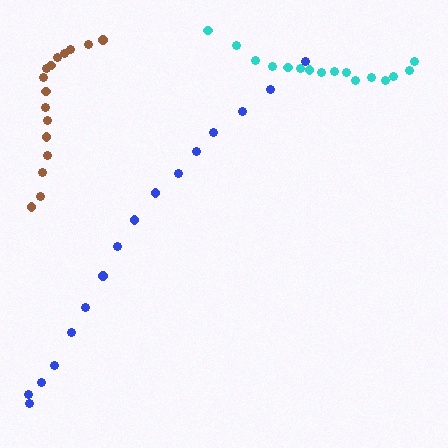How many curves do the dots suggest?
There are 3 distinct paths.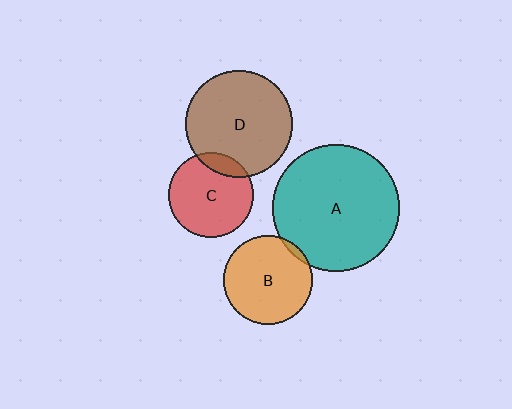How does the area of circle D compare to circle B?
Approximately 1.5 times.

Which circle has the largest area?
Circle A (teal).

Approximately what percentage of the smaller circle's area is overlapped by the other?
Approximately 5%.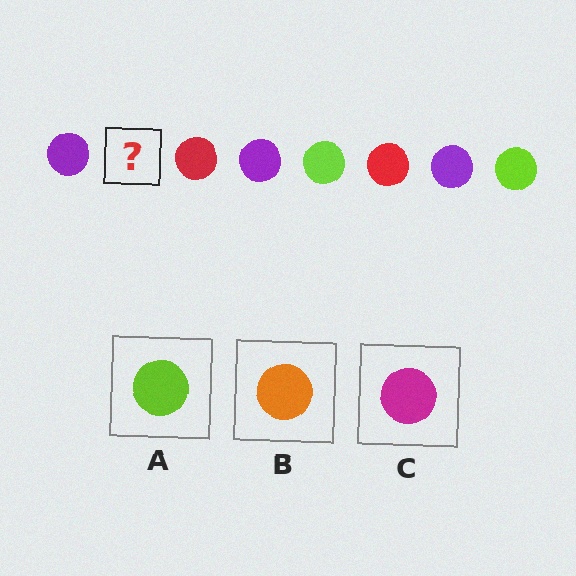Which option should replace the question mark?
Option A.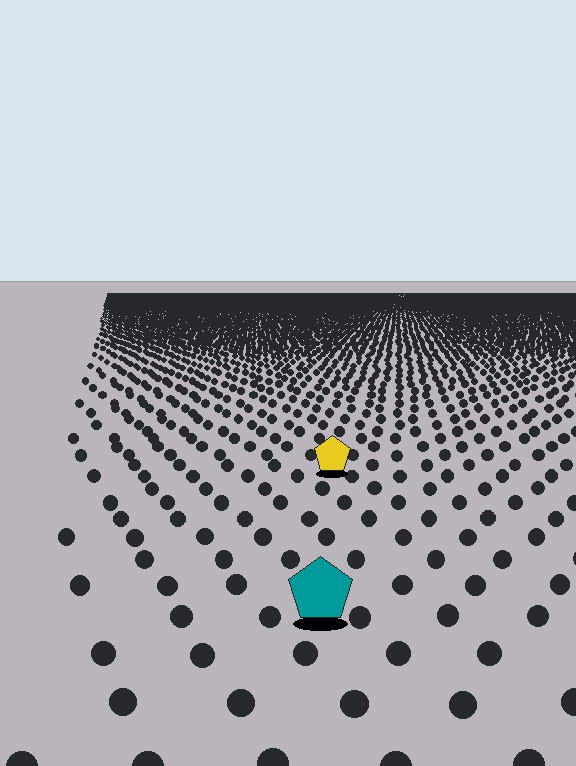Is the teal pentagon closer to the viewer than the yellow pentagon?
Yes. The teal pentagon is closer — you can tell from the texture gradient: the ground texture is coarser near it.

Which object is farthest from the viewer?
The yellow pentagon is farthest from the viewer. It appears smaller and the ground texture around it is denser.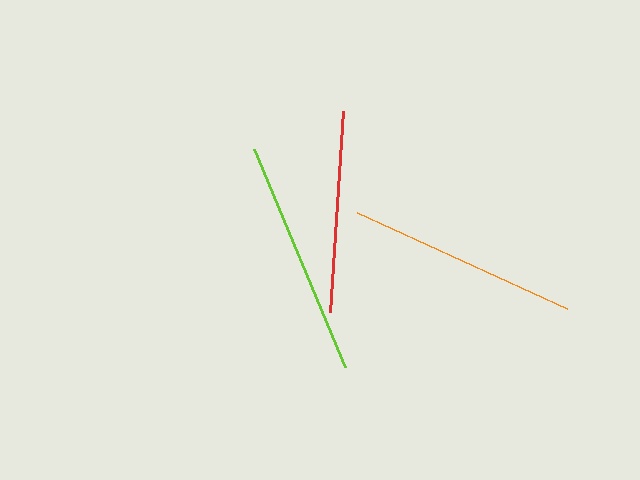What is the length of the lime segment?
The lime segment is approximately 236 pixels long.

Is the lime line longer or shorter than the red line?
The lime line is longer than the red line.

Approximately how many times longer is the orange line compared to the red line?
The orange line is approximately 1.1 times the length of the red line.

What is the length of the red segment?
The red segment is approximately 202 pixels long.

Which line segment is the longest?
The lime line is the longest at approximately 236 pixels.